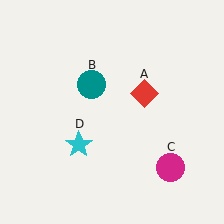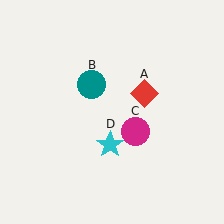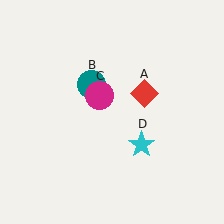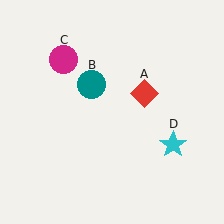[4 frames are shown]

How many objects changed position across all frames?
2 objects changed position: magenta circle (object C), cyan star (object D).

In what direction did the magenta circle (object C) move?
The magenta circle (object C) moved up and to the left.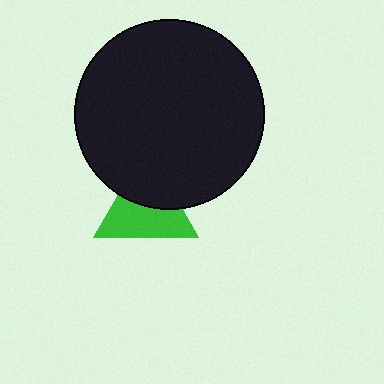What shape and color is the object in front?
The object in front is a black circle.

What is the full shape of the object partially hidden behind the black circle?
The partially hidden object is a green triangle.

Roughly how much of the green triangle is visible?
About half of it is visible (roughly 58%).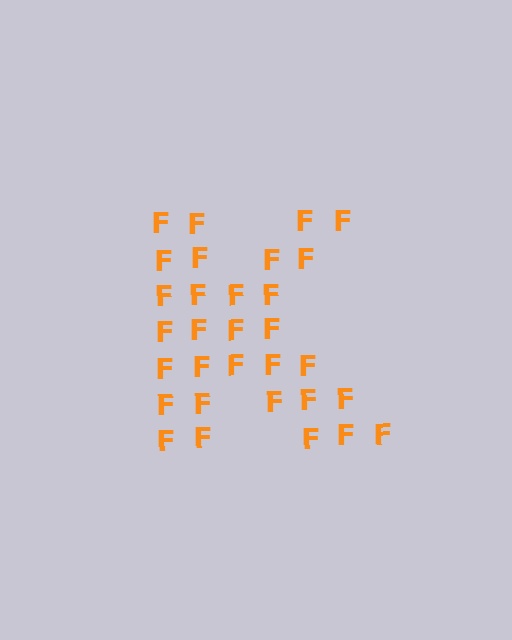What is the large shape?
The large shape is the letter K.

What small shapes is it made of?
It is made of small letter F's.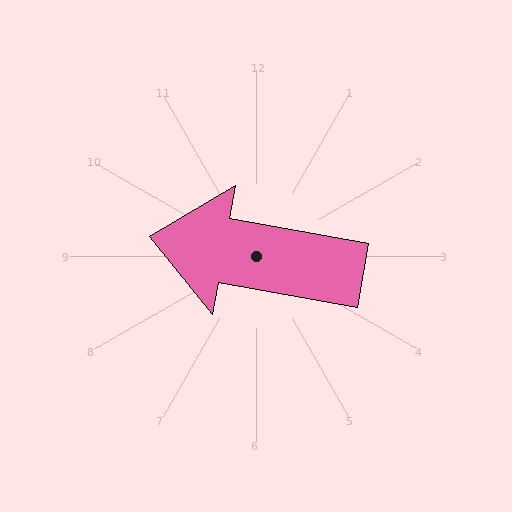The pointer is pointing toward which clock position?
Roughly 9 o'clock.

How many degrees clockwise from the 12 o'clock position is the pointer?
Approximately 280 degrees.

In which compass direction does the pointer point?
West.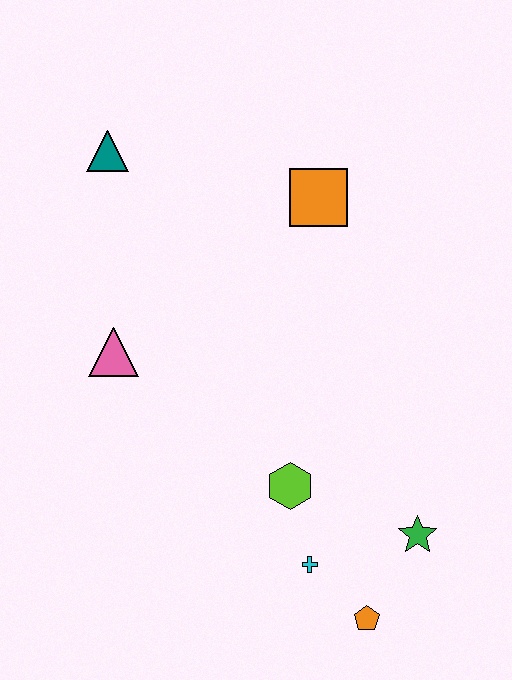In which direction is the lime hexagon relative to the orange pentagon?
The lime hexagon is above the orange pentagon.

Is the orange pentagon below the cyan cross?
Yes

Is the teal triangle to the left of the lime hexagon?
Yes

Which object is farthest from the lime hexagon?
The teal triangle is farthest from the lime hexagon.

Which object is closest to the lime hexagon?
The cyan cross is closest to the lime hexagon.